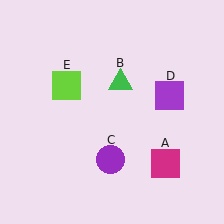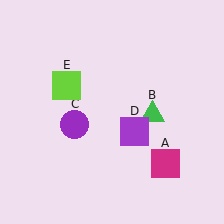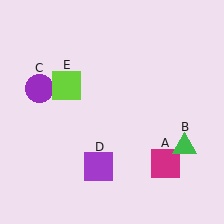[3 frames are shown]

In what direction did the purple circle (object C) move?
The purple circle (object C) moved up and to the left.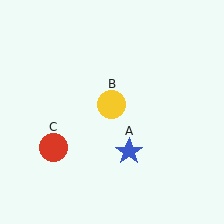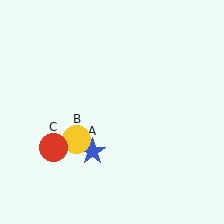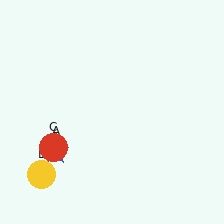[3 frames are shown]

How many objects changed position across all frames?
2 objects changed position: blue star (object A), yellow circle (object B).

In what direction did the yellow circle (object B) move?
The yellow circle (object B) moved down and to the left.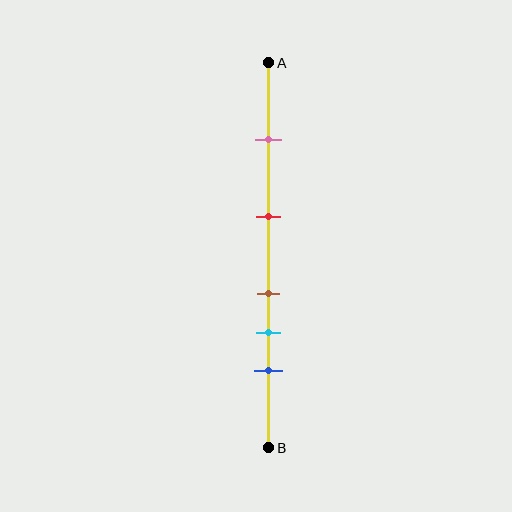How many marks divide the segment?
There are 5 marks dividing the segment.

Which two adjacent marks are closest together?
The brown and cyan marks are the closest adjacent pair.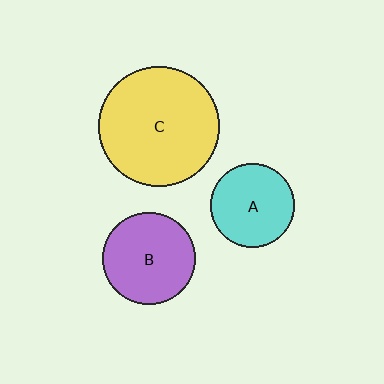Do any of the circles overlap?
No, none of the circles overlap.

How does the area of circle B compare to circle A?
Approximately 1.2 times.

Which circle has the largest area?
Circle C (yellow).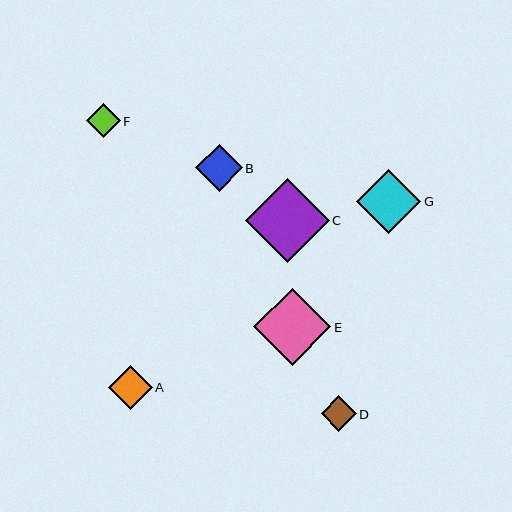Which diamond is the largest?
Diamond C is the largest with a size of approximately 84 pixels.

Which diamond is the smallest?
Diamond F is the smallest with a size of approximately 34 pixels.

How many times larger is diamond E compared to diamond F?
Diamond E is approximately 2.3 times the size of diamond F.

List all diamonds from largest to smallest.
From largest to smallest: C, E, G, B, A, D, F.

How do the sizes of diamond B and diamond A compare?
Diamond B and diamond A are approximately the same size.